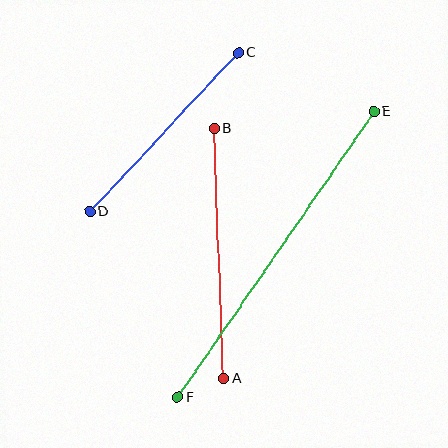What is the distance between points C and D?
The distance is approximately 217 pixels.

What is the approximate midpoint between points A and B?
The midpoint is at approximately (219, 254) pixels.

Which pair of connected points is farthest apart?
Points E and F are farthest apart.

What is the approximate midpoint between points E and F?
The midpoint is at approximately (276, 254) pixels.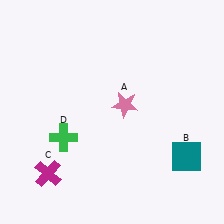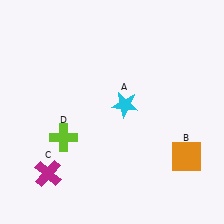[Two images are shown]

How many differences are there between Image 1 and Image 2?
There are 3 differences between the two images.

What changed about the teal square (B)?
In Image 1, B is teal. In Image 2, it changed to orange.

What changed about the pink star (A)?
In Image 1, A is pink. In Image 2, it changed to cyan.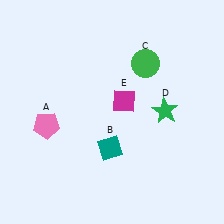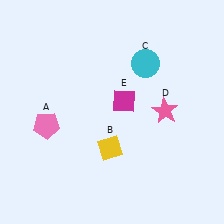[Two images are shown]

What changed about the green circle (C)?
In Image 1, C is green. In Image 2, it changed to cyan.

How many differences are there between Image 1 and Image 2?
There are 3 differences between the two images.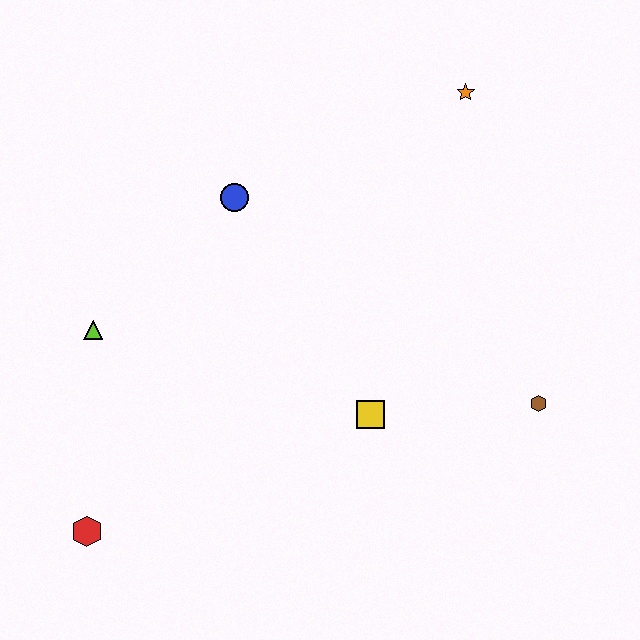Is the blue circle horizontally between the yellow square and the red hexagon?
Yes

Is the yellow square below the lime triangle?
Yes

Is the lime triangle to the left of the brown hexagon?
Yes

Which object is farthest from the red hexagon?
The orange star is farthest from the red hexagon.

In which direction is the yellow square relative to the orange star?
The yellow square is below the orange star.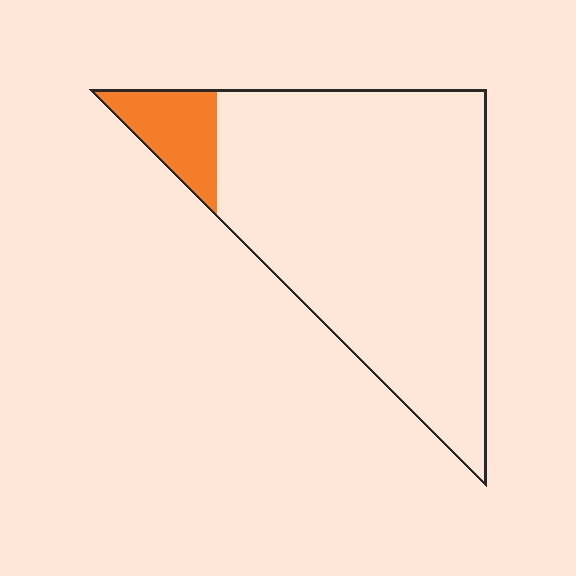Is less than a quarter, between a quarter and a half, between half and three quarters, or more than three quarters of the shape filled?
Less than a quarter.